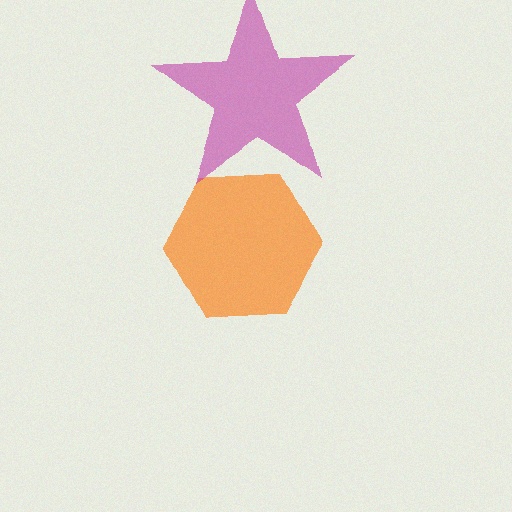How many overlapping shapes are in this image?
There are 2 overlapping shapes in the image.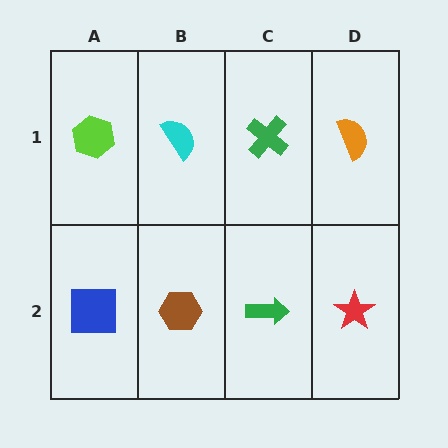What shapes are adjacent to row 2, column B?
A cyan semicircle (row 1, column B), a blue square (row 2, column A), a green arrow (row 2, column C).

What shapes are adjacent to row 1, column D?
A red star (row 2, column D), a green cross (row 1, column C).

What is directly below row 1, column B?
A brown hexagon.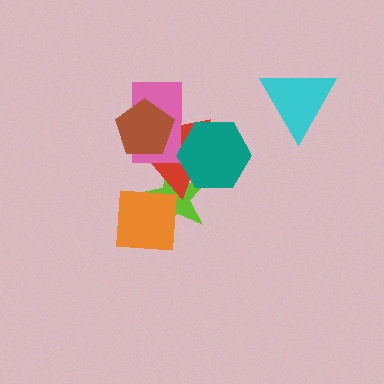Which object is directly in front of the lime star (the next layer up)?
The red triangle is directly in front of the lime star.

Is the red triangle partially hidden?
Yes, it is partially covered by another shape.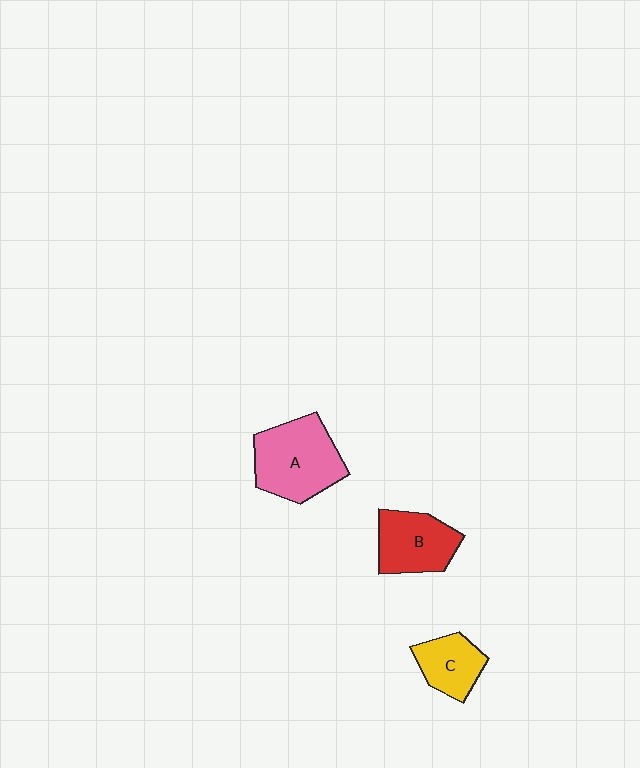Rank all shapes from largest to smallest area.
From largest to smallest: A (pink), B (red), C (yellow).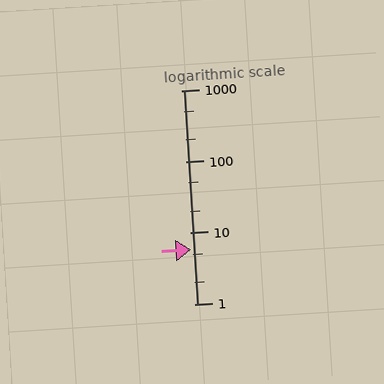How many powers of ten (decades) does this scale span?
The scale spans 3 decades, from 1 to 1000.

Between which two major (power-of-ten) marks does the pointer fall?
The pointer is between 1 and 10.